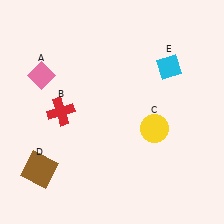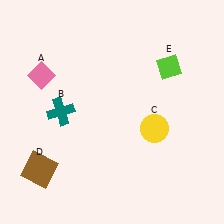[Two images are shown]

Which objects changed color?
B changed from red to teal. E changed from cyan to lime.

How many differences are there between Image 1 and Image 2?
There are 2 differences between the two images.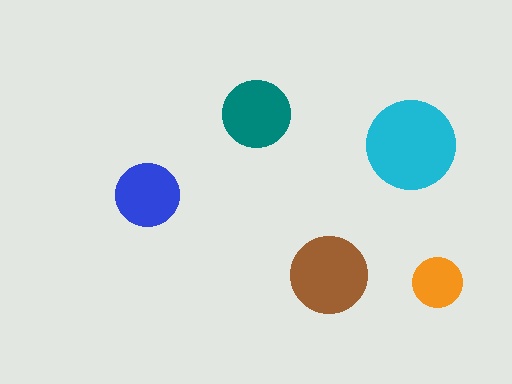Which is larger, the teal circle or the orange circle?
The teal one.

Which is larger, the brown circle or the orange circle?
The brown one.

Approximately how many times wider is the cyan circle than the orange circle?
About 2 times wider.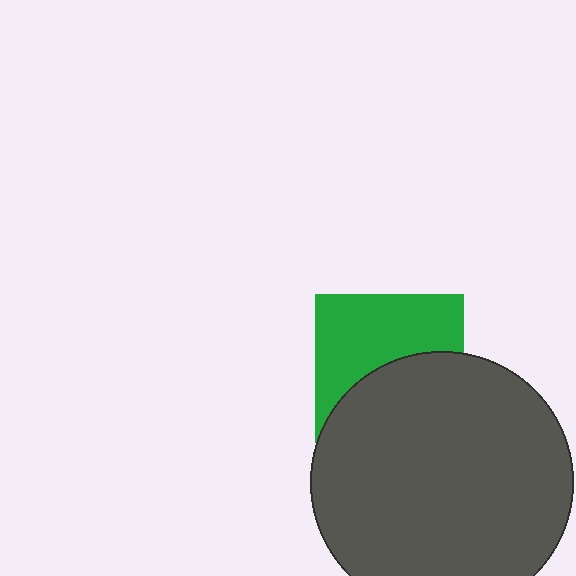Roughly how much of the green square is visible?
About half of it is visible (roughly 53%).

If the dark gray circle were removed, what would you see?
You would see the complete green square.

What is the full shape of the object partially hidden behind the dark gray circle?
The partially hidden object is a green square.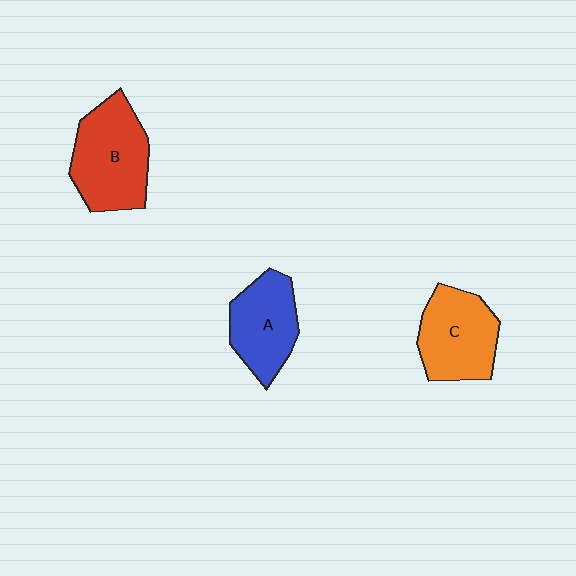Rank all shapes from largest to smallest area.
From largest to smallest: B (red), C (orange), A (blue).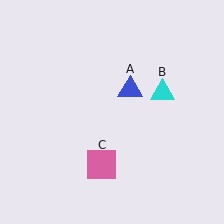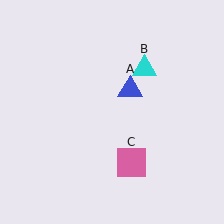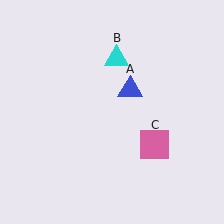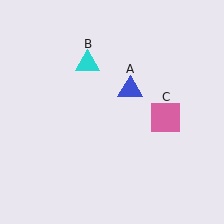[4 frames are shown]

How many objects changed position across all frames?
2 objects changed position: cyan triangle (object B), pink square (object C).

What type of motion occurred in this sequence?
The cyan triangle (object B), pink square (object C) rotated counterclockwise around the center of the scene.